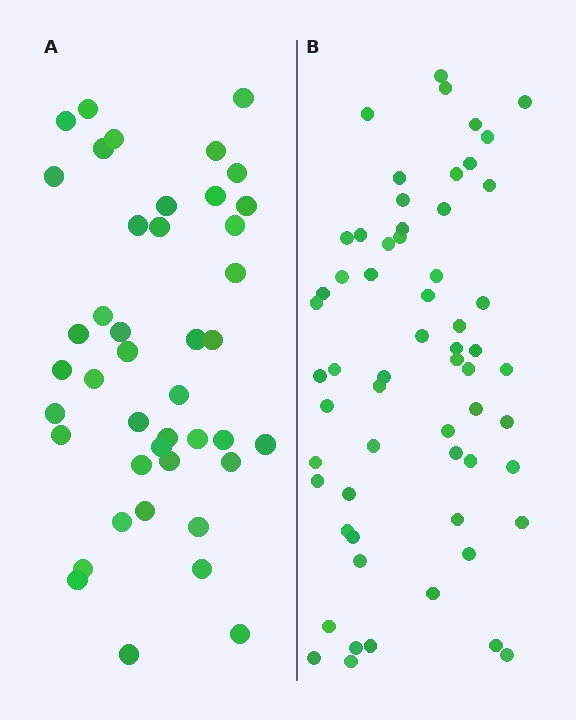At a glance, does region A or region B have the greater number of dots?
Region B (the right region) has more dots.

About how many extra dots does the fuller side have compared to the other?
Region B has approximately 15 more dots than region A.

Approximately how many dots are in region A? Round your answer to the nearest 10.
About 40 dots. (The exact count is 43, which rounds to 40.)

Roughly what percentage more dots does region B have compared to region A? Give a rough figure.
About 40% more.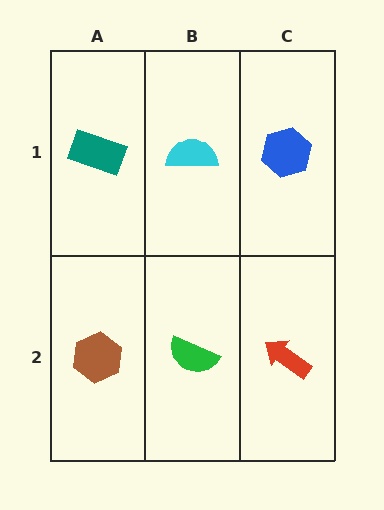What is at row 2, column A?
A brown hexagon.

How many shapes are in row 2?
3 shapes.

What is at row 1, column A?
A teal rectangle.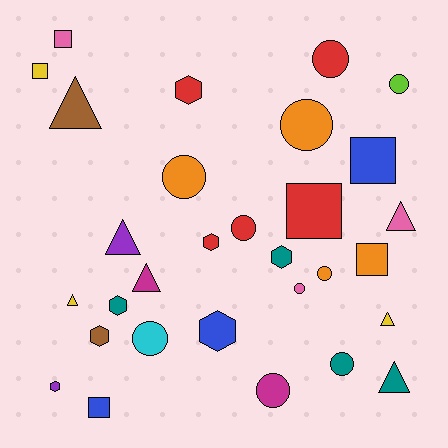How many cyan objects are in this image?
There is 1 cyan object.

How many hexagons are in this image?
There are 7 hexagons.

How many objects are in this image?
There are 30 objects.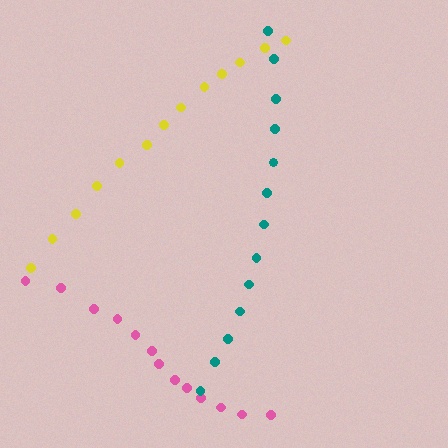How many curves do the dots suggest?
There are 3 distinct paths.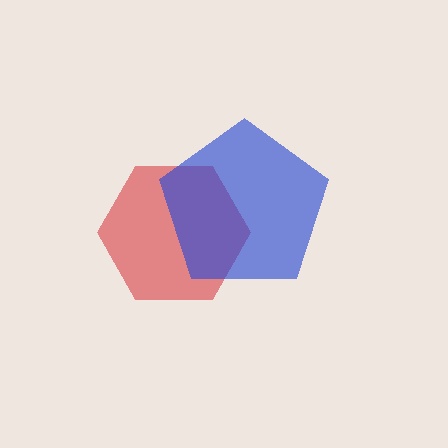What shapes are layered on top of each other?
The layered shapes are: a red hexagon, a blue pentagon.